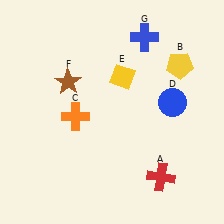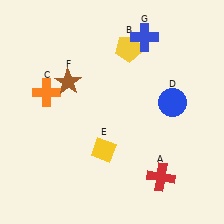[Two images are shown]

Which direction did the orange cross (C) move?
The orange cross (C) moved left.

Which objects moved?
The objects that moved are: the yellow pentagon (B), the orange cross (C), the yellow diamond (E).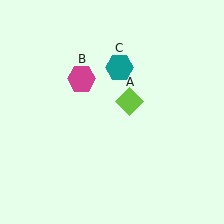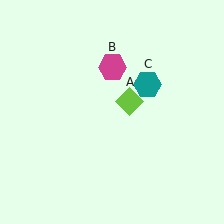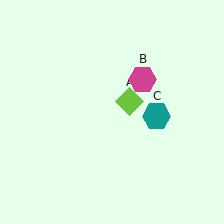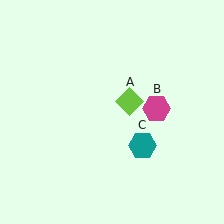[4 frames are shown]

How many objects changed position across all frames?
2 objects changed position: magenta hexagon (object B), teal hexagon (object C).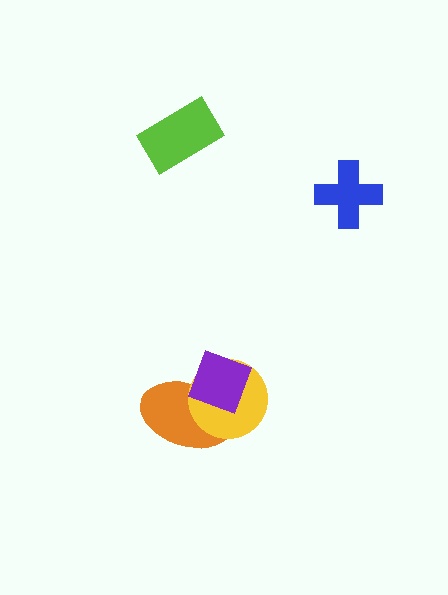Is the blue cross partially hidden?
No, no other shape covers it.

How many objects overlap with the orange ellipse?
2 objects overlap with the orange ellipse.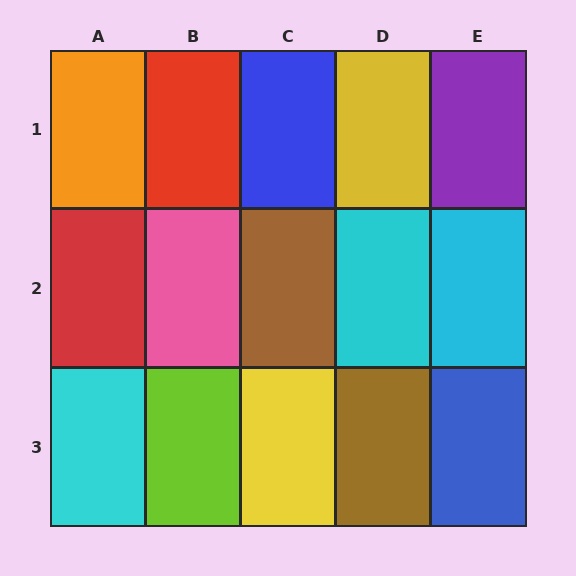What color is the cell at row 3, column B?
Lime.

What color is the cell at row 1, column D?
Yellow.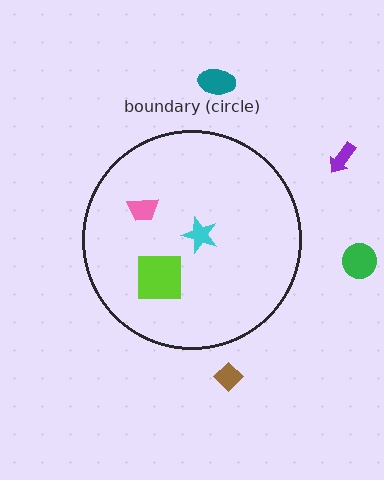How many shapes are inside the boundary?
3 inside, 4 outside.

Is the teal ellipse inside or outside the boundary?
Outside.